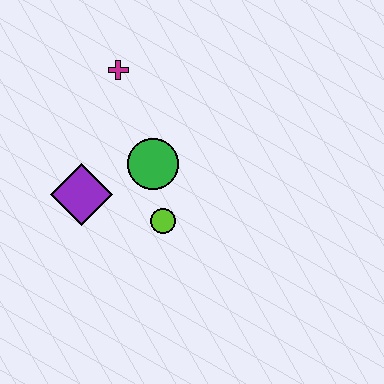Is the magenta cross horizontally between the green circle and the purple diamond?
Yes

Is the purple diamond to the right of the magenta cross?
No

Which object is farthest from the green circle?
The magenta cross is farthest from the green circle.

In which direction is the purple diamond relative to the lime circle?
The purple diamond is to the left of the lime circle.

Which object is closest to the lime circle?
The green circle is closest to the lime circle.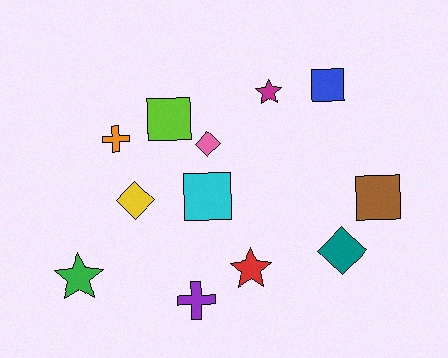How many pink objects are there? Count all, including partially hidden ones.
There is 1 pink object.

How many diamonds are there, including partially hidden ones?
There are 3 diamonds.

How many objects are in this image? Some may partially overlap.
There are 12 objects.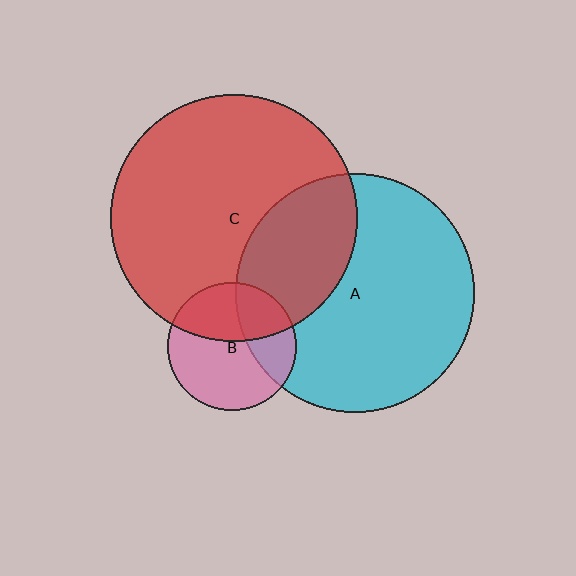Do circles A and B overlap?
Yes.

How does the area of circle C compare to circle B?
Approximately 3.7 times.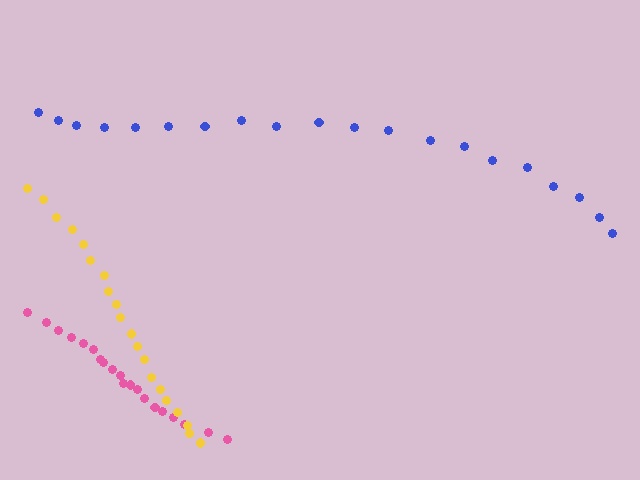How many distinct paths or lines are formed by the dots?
There are 3 distinct paths.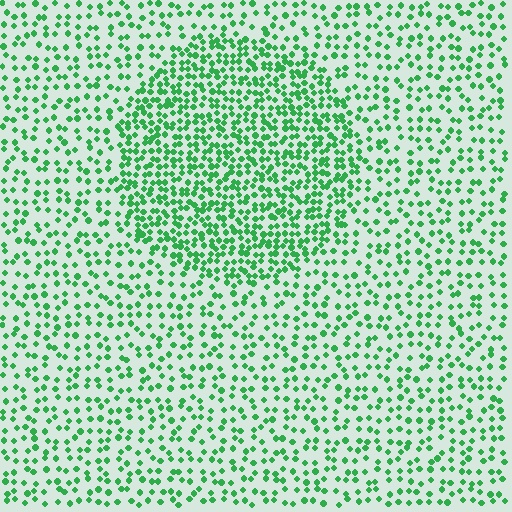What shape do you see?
I see a circle.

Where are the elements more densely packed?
The elements are more densely packed inside the circle boundary.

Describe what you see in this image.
The image contains small green elements arranged at two different densities. A circle-shaped region is visible where the elements are more densely packed than the surrounding area.